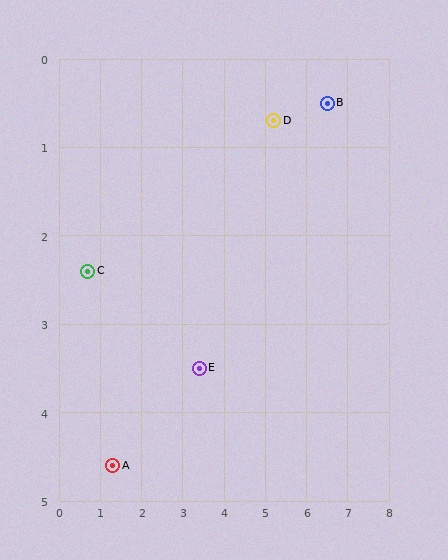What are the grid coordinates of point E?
Point E is at approximately (3.4, 3.5).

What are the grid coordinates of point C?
Point C is at approximately (0.7, 2.4).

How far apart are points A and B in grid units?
Points A and B are about 6.6 grid units apart.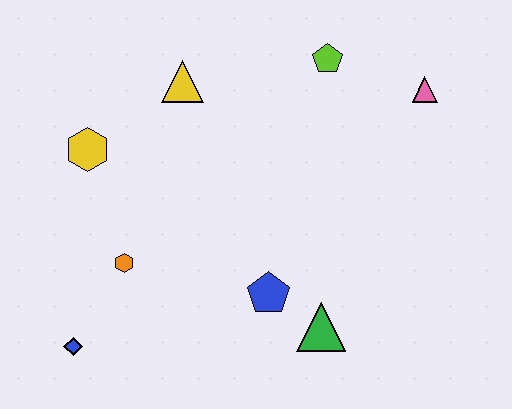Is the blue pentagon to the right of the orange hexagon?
Yes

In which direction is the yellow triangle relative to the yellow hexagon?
The yellow triangle is to the right of the yellow hexagon.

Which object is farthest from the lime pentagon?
The blue diamond is farthest from the lime pentagon.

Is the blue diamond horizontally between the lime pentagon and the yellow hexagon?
No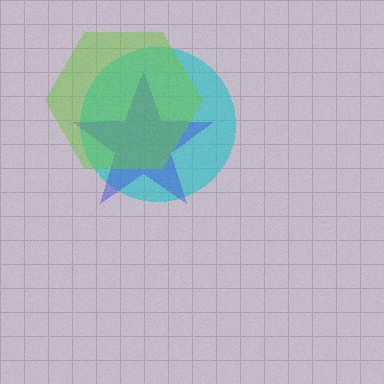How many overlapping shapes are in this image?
There are 3 overlapping shapes in the image.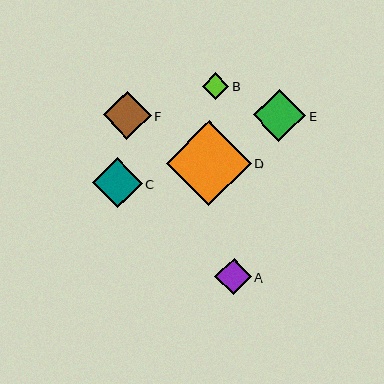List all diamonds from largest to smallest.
From largest to smallest: D, E, C, F, A, B.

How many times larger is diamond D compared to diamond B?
Diamond D is approximately 3.2 times the size of diamond B.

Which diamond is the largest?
Diamond D is the largest with a size of approximately 84 pixels.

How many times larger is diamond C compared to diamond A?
Diamond C is approximately 1.4 times the size of diamond A.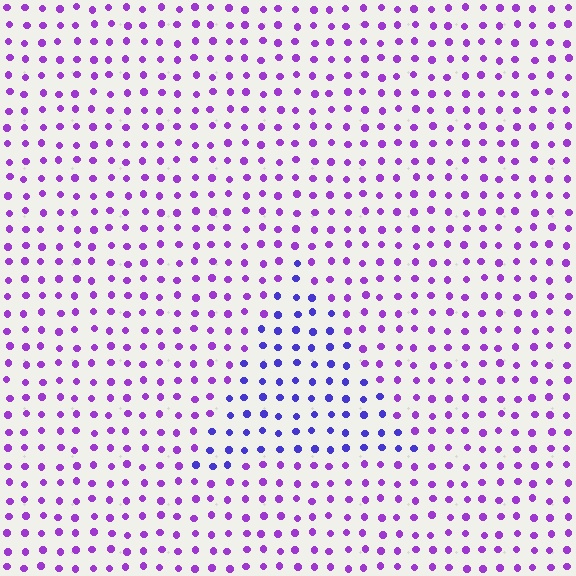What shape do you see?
I see a triangle.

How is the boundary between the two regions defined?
The boundary is defined purely by a slight shift in hue (about 35 degrees). Spacing, size, and orientation are identical on both sides.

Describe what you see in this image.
The image is filled with small purple elements in a uniform arrangement. A triangle-shaped region is visible where the elements are tinted to a slightly different hue, forming a subtle color boundary.